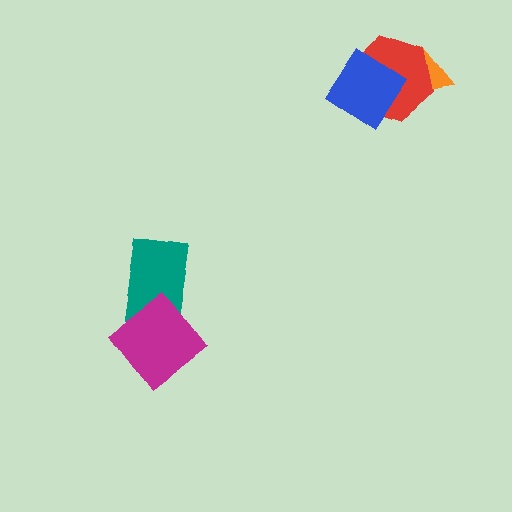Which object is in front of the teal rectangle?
The magenta diamond is in front of the teal rectangle.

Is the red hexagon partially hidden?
Yes, it is partially covered by another shape.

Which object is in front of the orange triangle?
The red hexagon is in front of the orange triangle.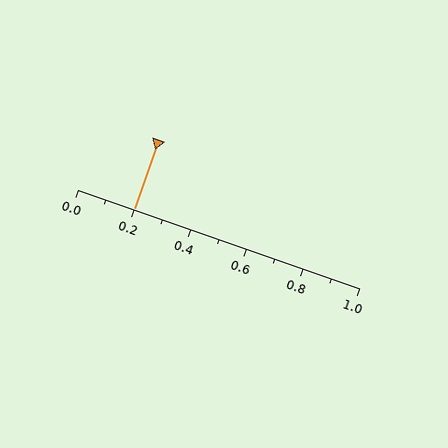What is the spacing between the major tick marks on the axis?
The major ticks are spaced 0.2 apart.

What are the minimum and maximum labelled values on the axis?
The axis runs from 0.0 to 1.0.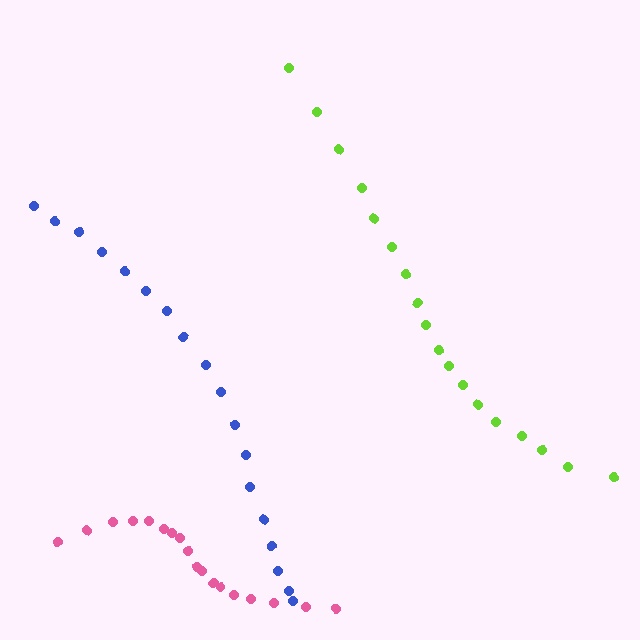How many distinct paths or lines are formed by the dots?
There are 3 distinct paths.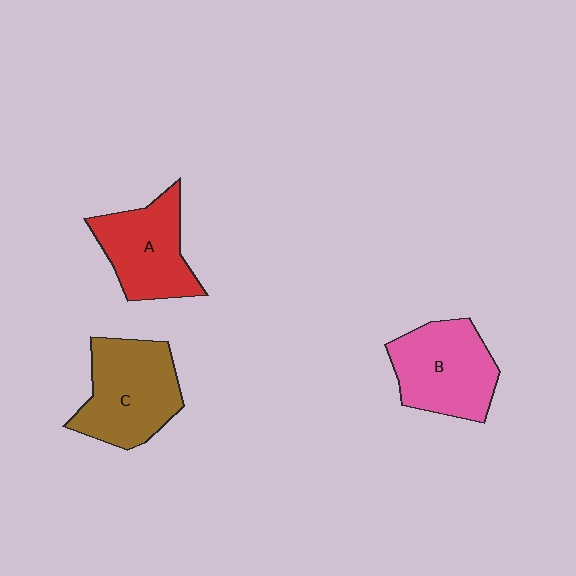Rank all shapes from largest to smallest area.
From largest to smallest: C (brown), B (pink), A (red).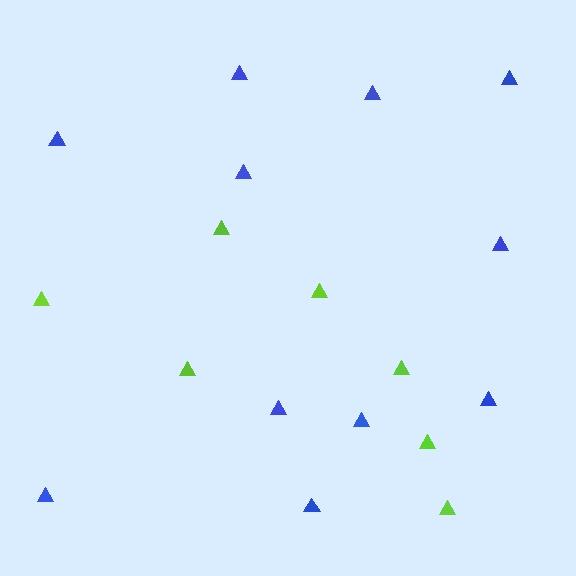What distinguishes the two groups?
There are 2 groups: one group of lime triangles (7) and one group of blue triangles (11).